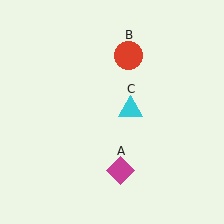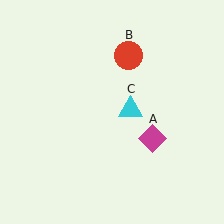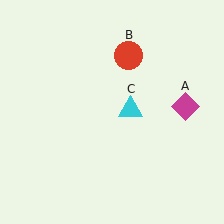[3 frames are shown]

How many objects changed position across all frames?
1 object changed position: magenta diamond (object A).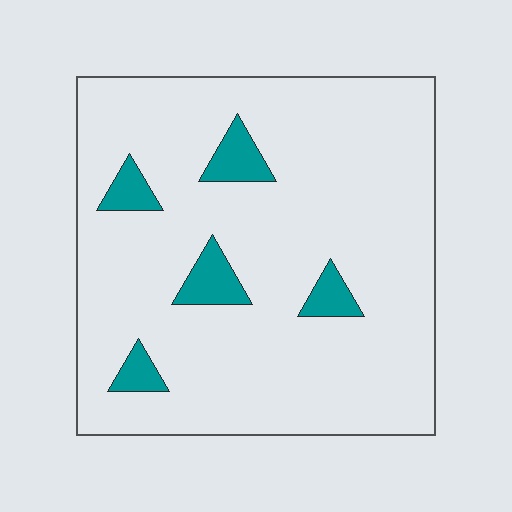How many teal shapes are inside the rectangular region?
5.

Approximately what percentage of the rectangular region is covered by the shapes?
Approximately 10%.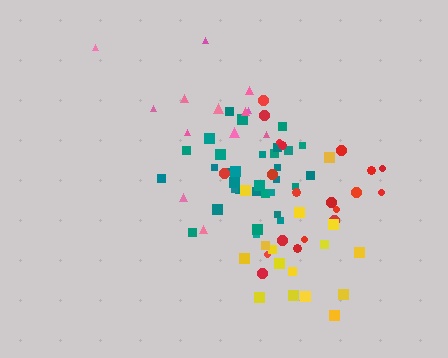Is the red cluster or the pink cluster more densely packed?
Red.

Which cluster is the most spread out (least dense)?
Pink.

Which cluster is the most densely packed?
Teal.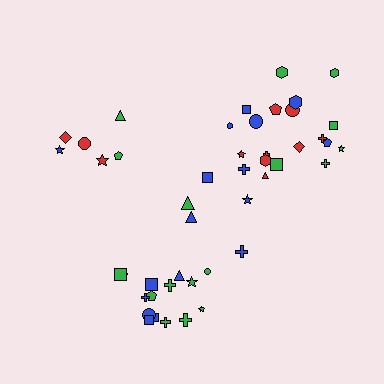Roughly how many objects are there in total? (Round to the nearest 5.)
Roughly 45 objects in total.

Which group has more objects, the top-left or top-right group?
The top-right group.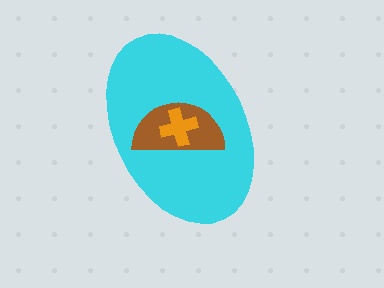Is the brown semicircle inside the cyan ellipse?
Yes.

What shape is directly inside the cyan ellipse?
The brown semicircle.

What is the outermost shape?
The cyan ellipse.